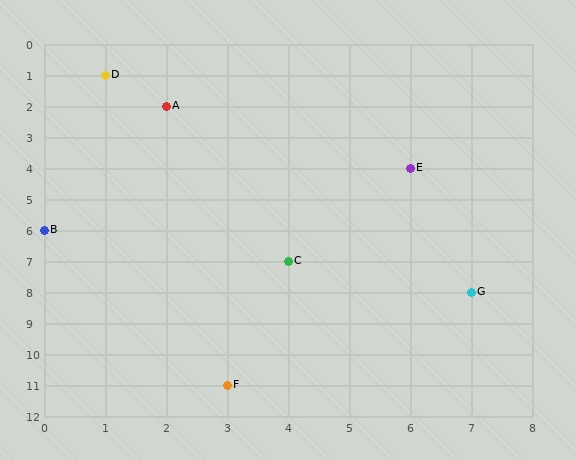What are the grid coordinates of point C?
Point C is at grid coordinates (4, 7).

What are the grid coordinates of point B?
Point B is at grid coordinates (0, 6).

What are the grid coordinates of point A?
Point A is at grid coordinates (2, 2).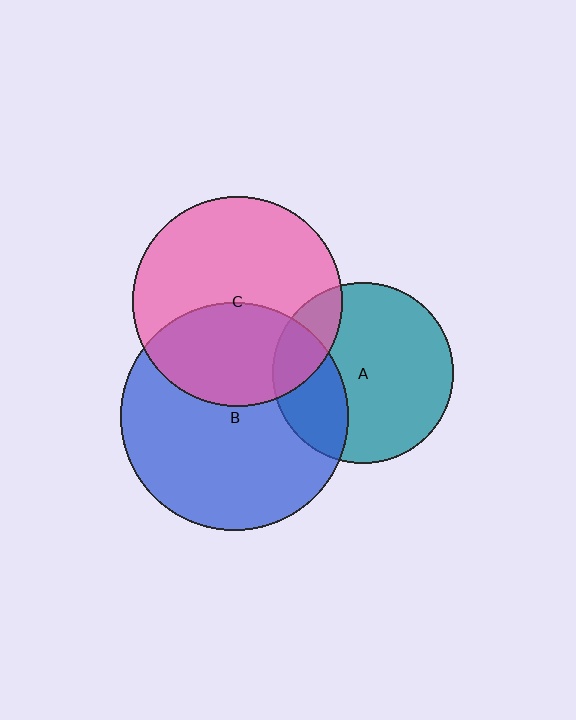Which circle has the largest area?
Circle B (blue).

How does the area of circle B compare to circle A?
Approximately 1.6 times.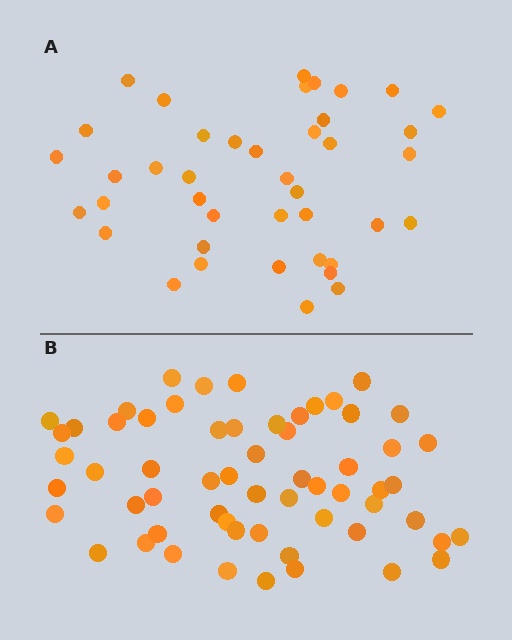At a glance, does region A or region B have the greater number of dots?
Region B (the bottom region) has more dots.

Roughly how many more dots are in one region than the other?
Region B has approximately 20 more dots than region A.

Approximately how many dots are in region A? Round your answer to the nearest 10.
About 40 dots. (The exact count is 41, which rounds to 40.)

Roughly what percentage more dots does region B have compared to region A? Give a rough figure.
About 45% more.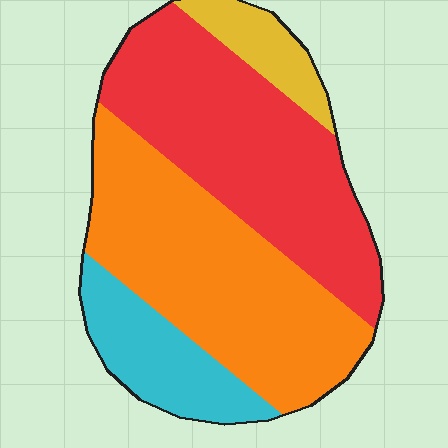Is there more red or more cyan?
Red.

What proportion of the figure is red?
Red takes up between a quarter and a half of the figure.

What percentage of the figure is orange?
Orange covers roughly 40% of the figure.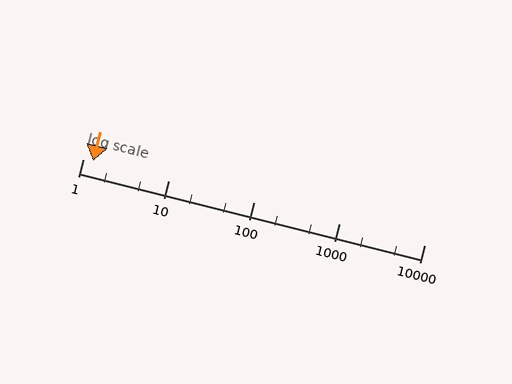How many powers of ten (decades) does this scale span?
The scale spans 4 decades, from 1 to 10000.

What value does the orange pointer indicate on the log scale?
The pointer indicates approximately 1.3.